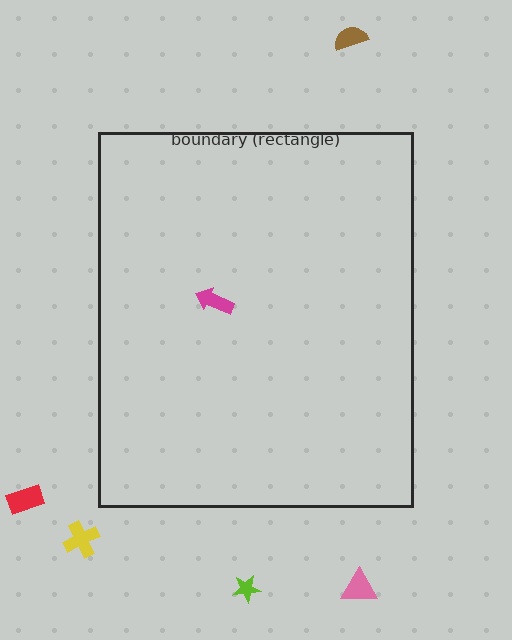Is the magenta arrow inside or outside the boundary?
Inside.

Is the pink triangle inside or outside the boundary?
Outside.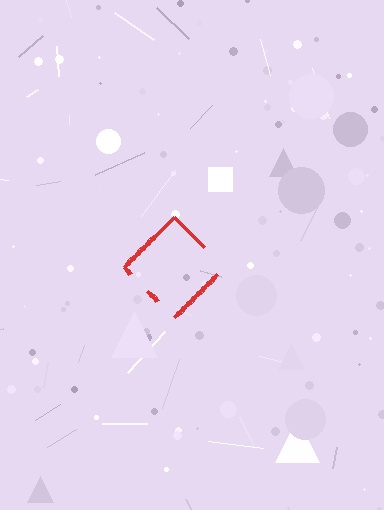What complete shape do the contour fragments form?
The contour fragments form a diamond.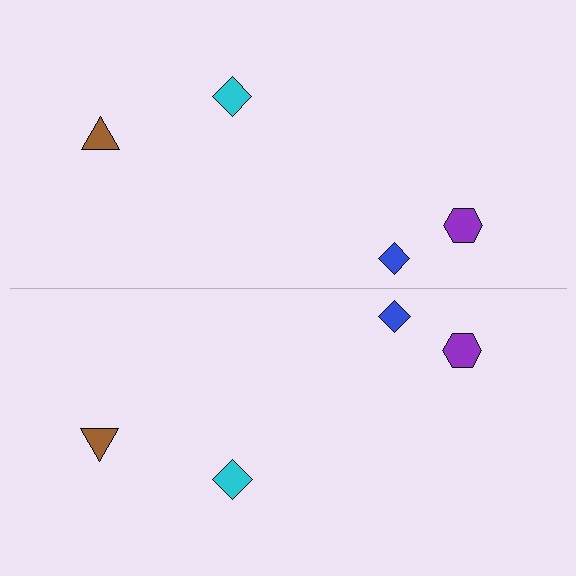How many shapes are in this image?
There are 8 shapes in this image.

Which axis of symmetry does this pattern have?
The pattern has a horizontal axis of symmetry running through the center of the image.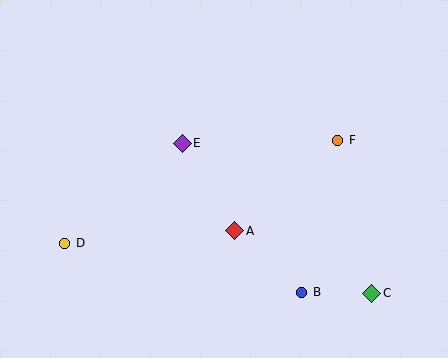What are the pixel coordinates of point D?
Point D is at (65, 243).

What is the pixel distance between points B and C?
The distance between B and C is 70 pixels.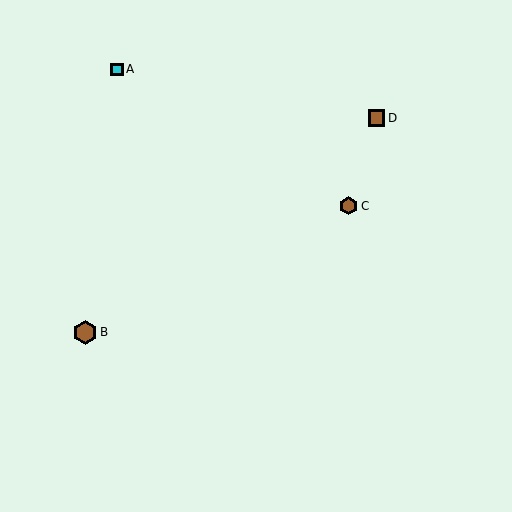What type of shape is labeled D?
Shape D is a brown square.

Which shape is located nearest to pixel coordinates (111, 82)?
The cyan square (labeled A) at (117, 69) is nearest to that location.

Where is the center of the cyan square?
The center of the cyan square is at (117, 69).